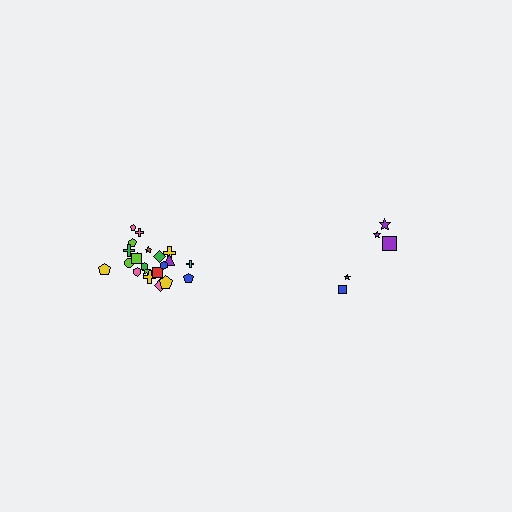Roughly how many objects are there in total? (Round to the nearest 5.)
Roughly 25 objects in total.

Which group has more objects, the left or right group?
The left group.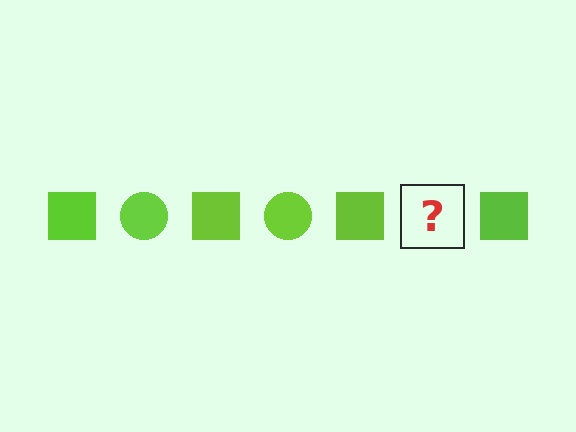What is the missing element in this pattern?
The missing element is a lime circle.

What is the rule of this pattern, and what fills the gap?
The rule is that the pattern cycles through square, circle shapes in lime. The gap should be filled with a lime circle.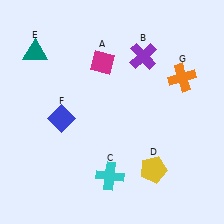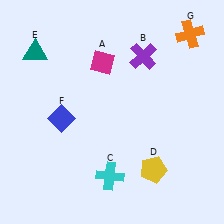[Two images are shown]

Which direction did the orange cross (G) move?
The orange cross (G) moved up.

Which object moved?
The orange cross (G) moved up.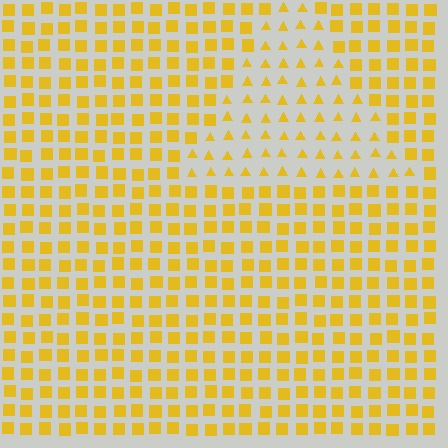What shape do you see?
I see a triangle.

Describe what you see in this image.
The image is filled with small yellow elements arranged in a uniform grid. A triangle-shaped region contains triangles, while the surrounding area contains squares. The boundary is defined purely by the change in element shape.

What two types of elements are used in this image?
The image uses triangles inside the triangle region and squares outside it.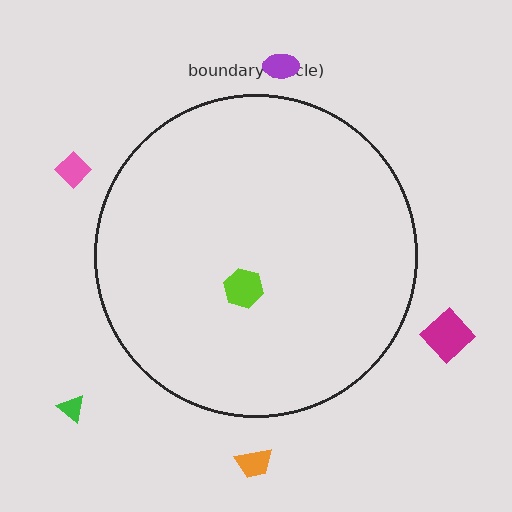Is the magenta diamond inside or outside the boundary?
Outside.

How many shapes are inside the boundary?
1 inside, 5 outside.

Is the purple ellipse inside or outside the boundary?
Outside.